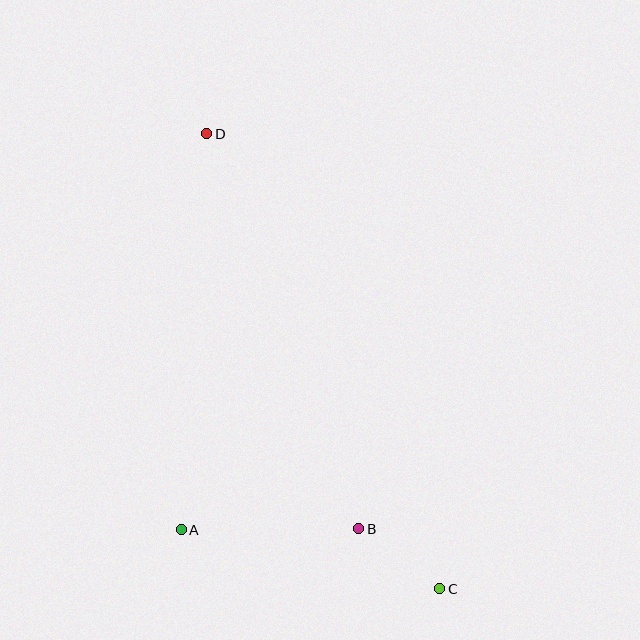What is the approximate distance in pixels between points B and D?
The distance between B and D is approximately 423 pixels.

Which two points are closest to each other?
Points B and C are closest to each other.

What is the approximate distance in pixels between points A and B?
The distance between A and B is approximately 178 pixels.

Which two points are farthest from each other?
Points C and D are farthest from each other.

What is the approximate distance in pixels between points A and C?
The distance between A and C is approximately 265 pixels.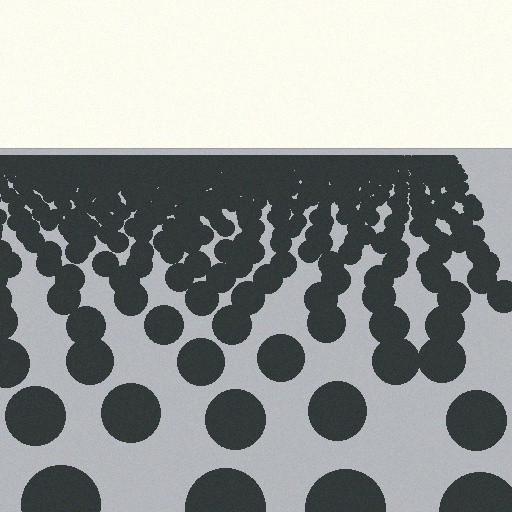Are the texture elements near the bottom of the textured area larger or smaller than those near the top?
Larger. Near the bottom, elements are closer to the viewer and appear at a bigger on-screen size.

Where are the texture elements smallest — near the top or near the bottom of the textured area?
Near the top.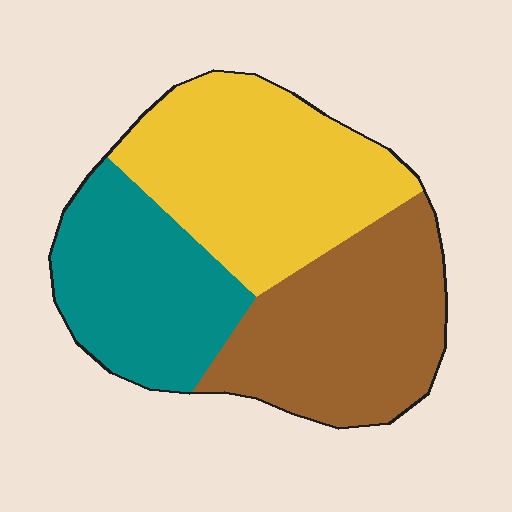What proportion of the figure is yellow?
Yellow takes up about three eighths (3/8) of the figure.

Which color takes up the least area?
Teal, at roughly 30%.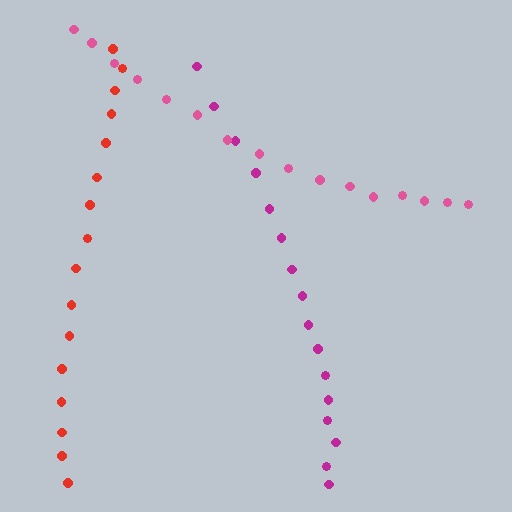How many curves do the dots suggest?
There are 3 distinct paths.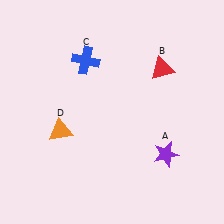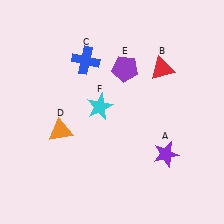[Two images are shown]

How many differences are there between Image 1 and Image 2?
There are 2 differences between the two images.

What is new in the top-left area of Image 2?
A cyan star (F) was added in the top-left area of Image 2.